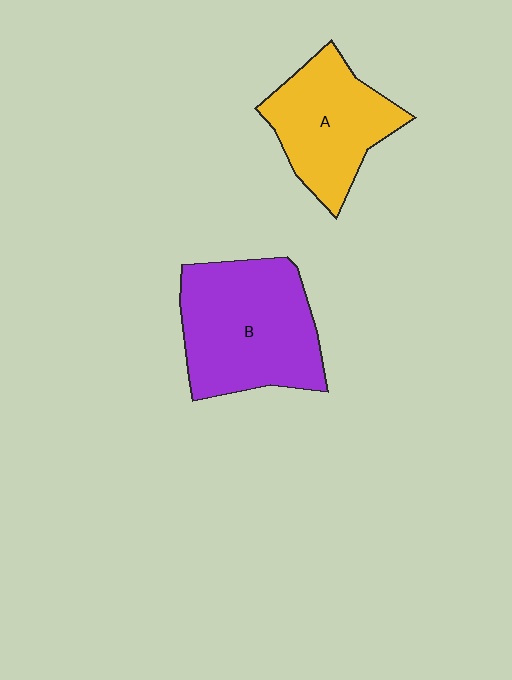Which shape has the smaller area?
Shape A (yellow).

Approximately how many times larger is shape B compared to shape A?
Approximately 1.3 times.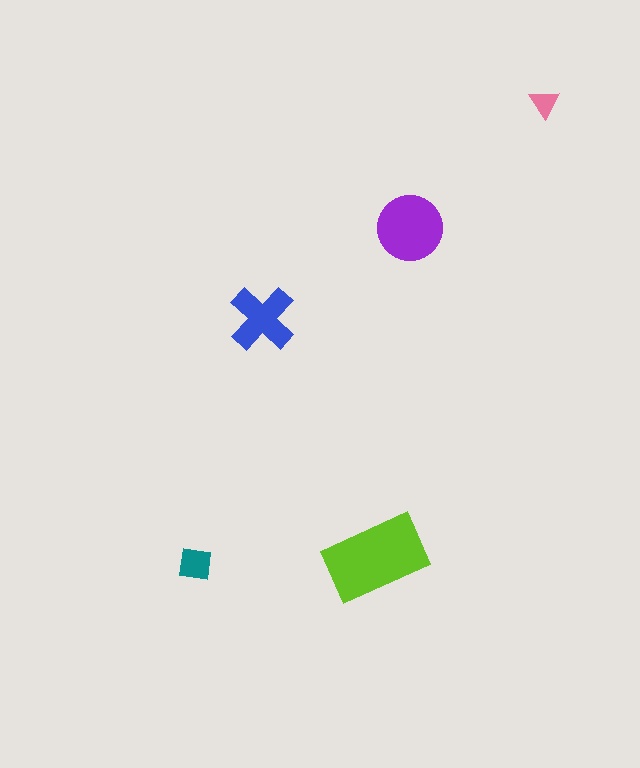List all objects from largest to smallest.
The lime rectangle, the purple circle, the blue cross, the teal square, the pink triangle.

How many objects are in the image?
There are 5 objects in the image.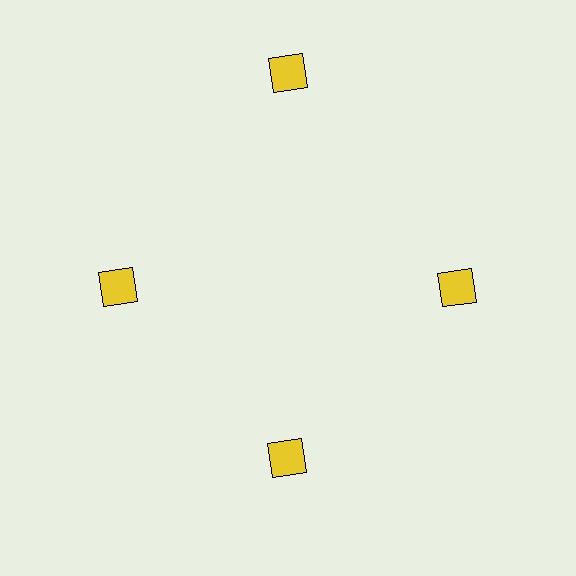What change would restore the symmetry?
The symmetry would be restored by moving it inward, back onto the ring so that all 4 squares sit at equal angles and equal distance from the center.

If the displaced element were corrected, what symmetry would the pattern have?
It would have 4-fold rotational symmetry — the pattern would map onto itself every 90 degrees.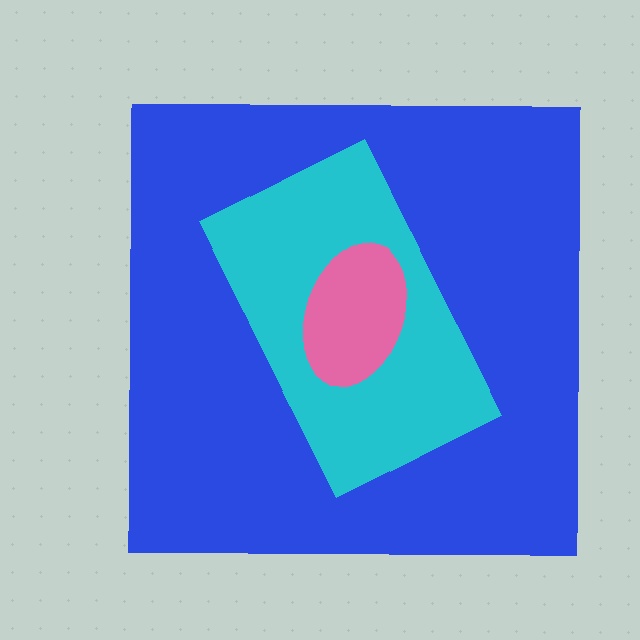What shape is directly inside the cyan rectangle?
The pink ellipse.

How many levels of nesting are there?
3.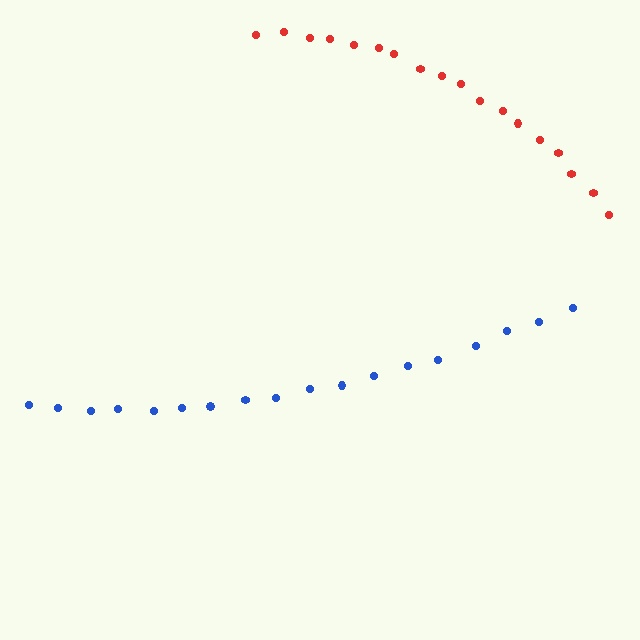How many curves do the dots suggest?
There are 2 distinct paths.